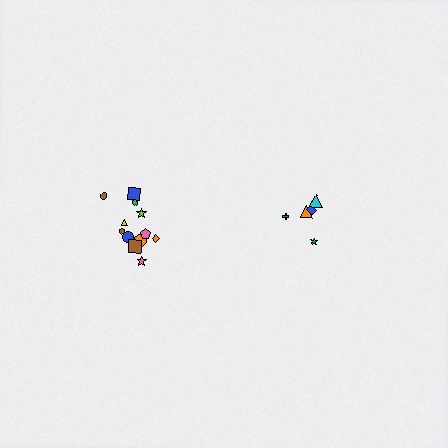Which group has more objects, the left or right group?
The left group.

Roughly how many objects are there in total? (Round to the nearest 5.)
Roughly 15 objects in total.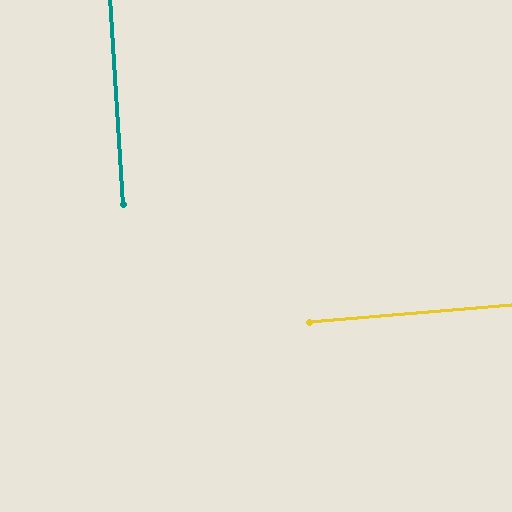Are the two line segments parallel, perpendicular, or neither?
Perpendicular — they meet at approximately 89°.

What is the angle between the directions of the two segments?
Approximately 89 degrees.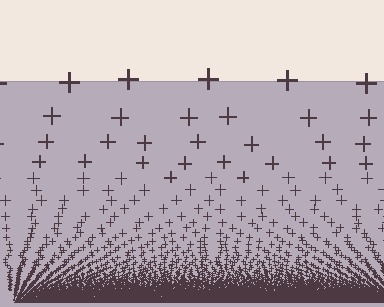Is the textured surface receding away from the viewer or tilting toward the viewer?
The surface appears to tilt toward the viewer. Texture elements get larger and sparser toward the top.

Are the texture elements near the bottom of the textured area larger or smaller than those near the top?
Smaller. The gradient is inverted — elements near the bottom are smaller and denser.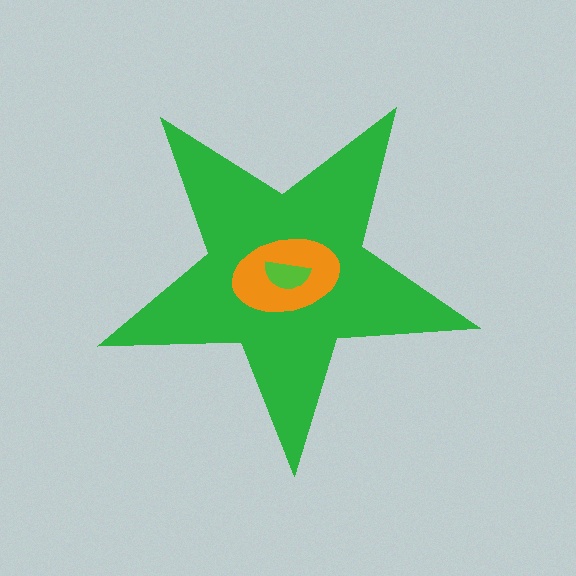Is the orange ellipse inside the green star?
Yes.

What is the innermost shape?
The lime semicircle.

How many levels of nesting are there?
3.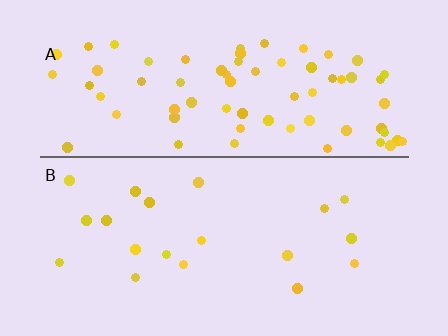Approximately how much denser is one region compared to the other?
Approximately 3.6× — region A over region B.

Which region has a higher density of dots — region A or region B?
A (the top).